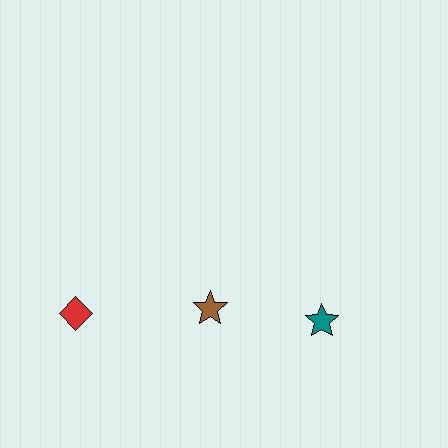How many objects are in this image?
There are 3 objects.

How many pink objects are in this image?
There are no pink objects.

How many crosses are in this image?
There are no crosses.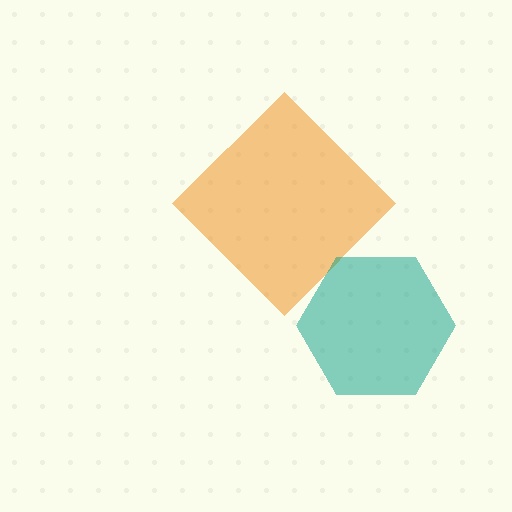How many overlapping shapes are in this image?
There are 2 overlapping shapes in the image.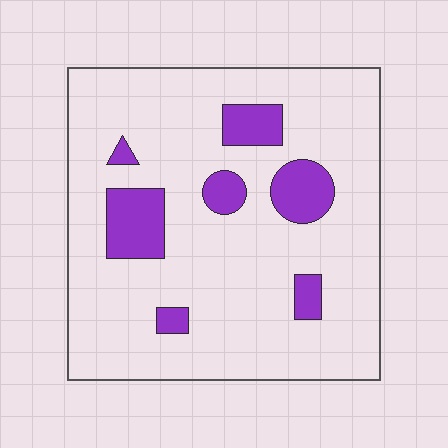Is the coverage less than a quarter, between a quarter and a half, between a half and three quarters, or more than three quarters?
Less than a quarter.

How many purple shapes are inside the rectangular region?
7.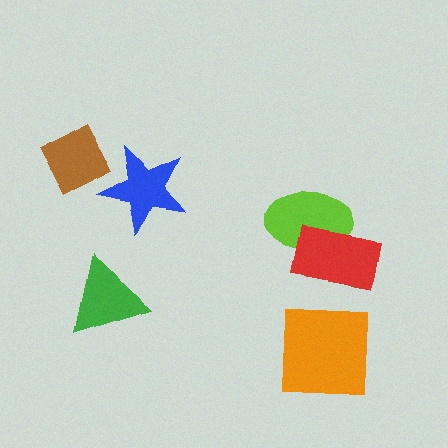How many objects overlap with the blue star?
0 objects overlap with the blue star.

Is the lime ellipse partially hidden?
Yes, it is partially covered by another shape.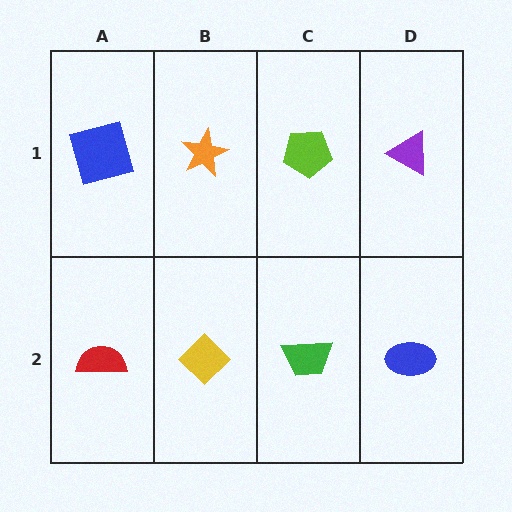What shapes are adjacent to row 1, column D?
A blue ellipse (row 2, column D), a lime pentagon (row 1, column C).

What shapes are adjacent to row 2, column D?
A purple triangle (row 1, column D), a green trapezoid (row 2, column C).